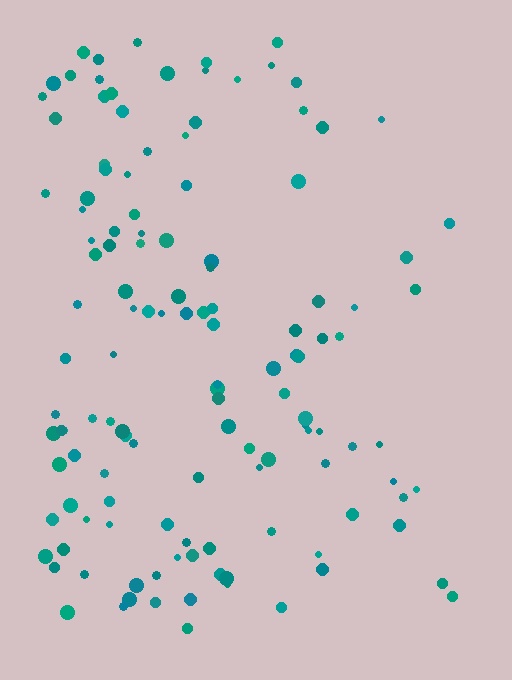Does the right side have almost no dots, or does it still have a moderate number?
Still a moderate number, just noticeably fewer than the left.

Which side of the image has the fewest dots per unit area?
The right.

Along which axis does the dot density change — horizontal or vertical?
Horizontal.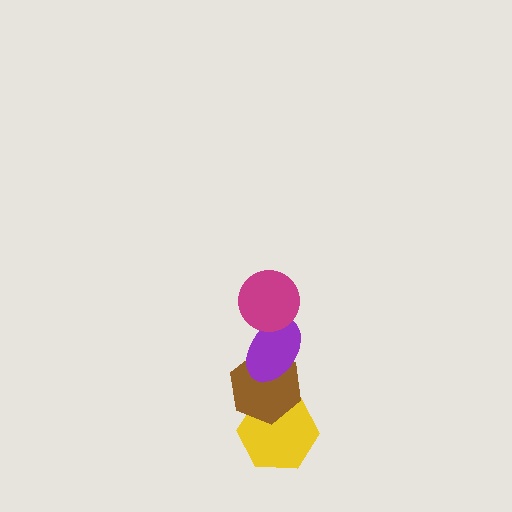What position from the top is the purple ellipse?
The purple ellipse is 2nd from the top.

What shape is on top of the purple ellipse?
The magenta circle is on top of the purple ellipse.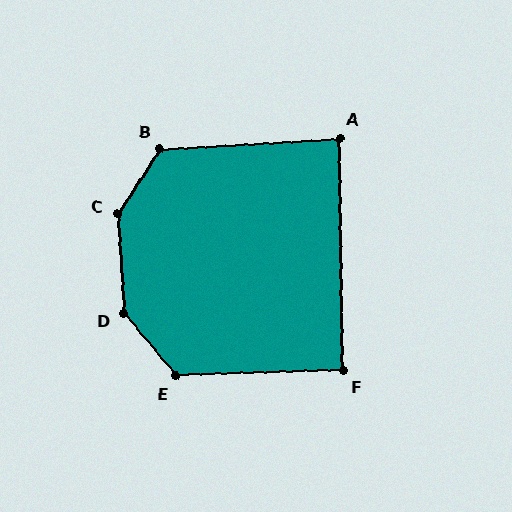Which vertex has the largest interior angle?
C, at approximately 144 degrees.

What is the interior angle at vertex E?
Approximately 128 degrees (obtuse).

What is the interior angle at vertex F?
Approximately 91 degrees (approximately right).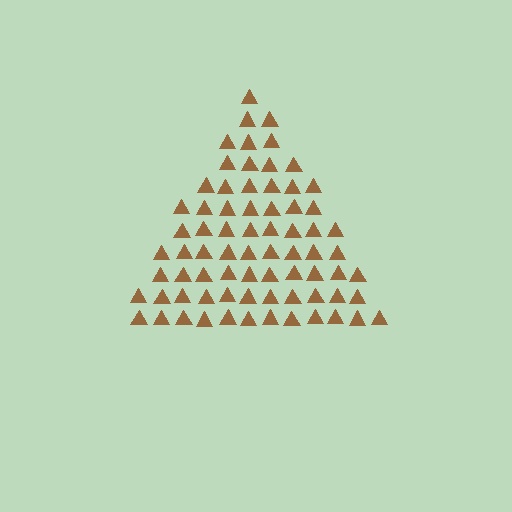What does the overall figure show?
The overall figure shows a triangle.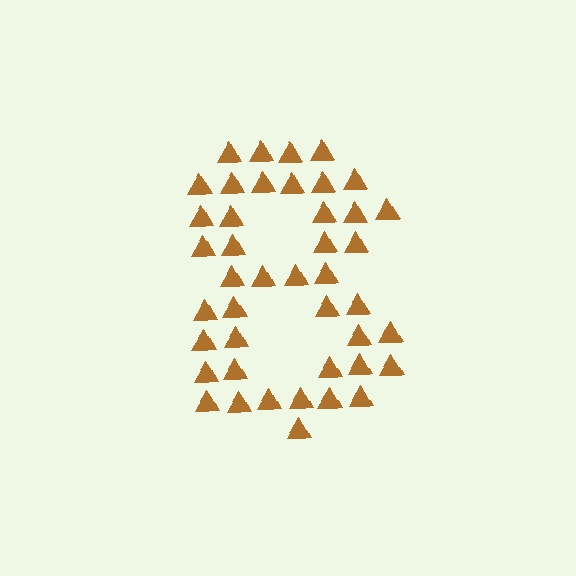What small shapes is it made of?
It is made of small triangles.